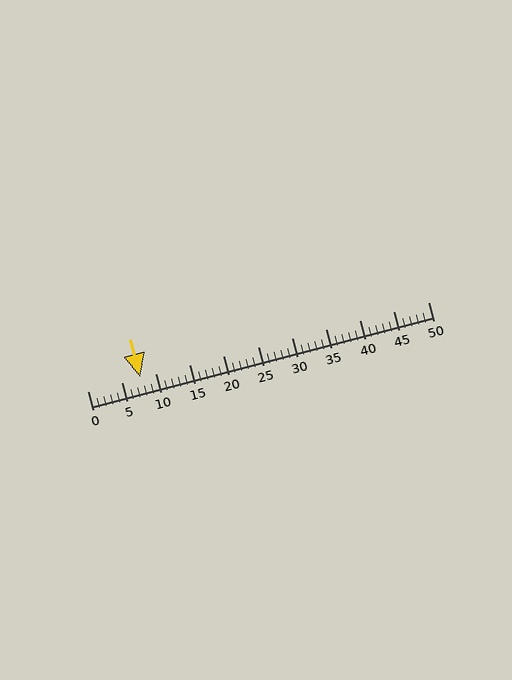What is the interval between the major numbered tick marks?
The major tick marks are spaced 5 units apart.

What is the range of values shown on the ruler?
The ruler shows values from 0 to 50.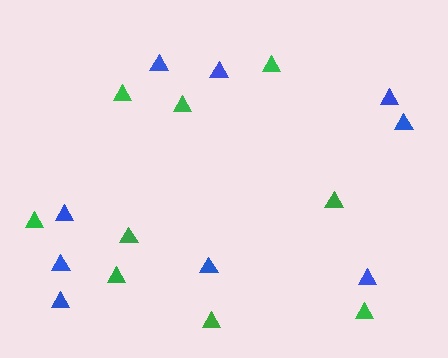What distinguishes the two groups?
There are 2 groups: one group of blue triangles (9) and one group of green triangles (9).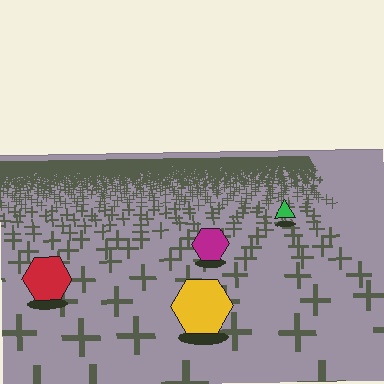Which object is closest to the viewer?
The yellow hexagon is closest. The texture marks near it are larger and more spread out.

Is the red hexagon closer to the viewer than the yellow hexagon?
No. The yellow hexagon is closer — you can tell from the texture gradient: the ground texture is coarser near it.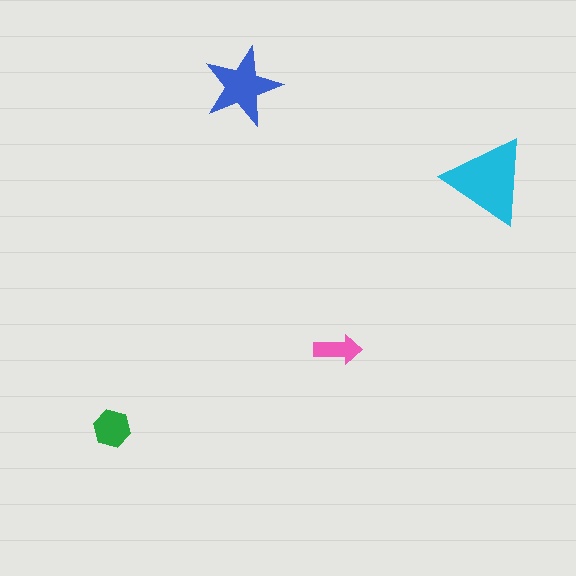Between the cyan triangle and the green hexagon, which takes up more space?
The cyan triangle.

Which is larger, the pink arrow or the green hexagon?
The green hexagon.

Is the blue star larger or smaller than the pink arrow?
Larger.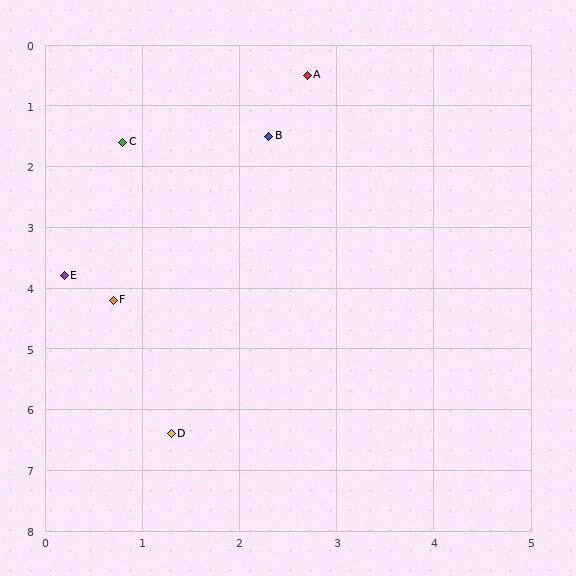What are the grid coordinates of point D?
Point D is at approximately (1.3, 6.4).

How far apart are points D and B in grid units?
Points D and B are about 5.0 grid units apart.